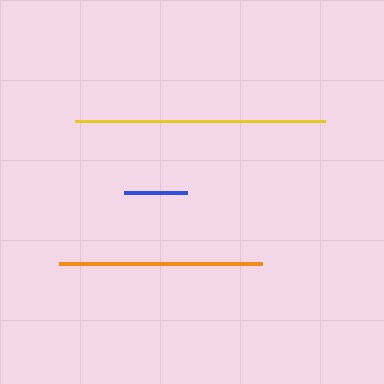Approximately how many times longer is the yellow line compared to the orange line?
The yellow line is approximately 1.2 times the length of the orange line.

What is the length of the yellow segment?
The yellow segment is approximately 250 pixels long.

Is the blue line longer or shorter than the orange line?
The orange line is longer than the blue line.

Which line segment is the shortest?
The blue line is the shortest at approximately 63 pixels.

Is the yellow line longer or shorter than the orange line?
The yellow line is longer than the orange line.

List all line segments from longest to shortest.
From longest to shortest: yellow, orange, blue.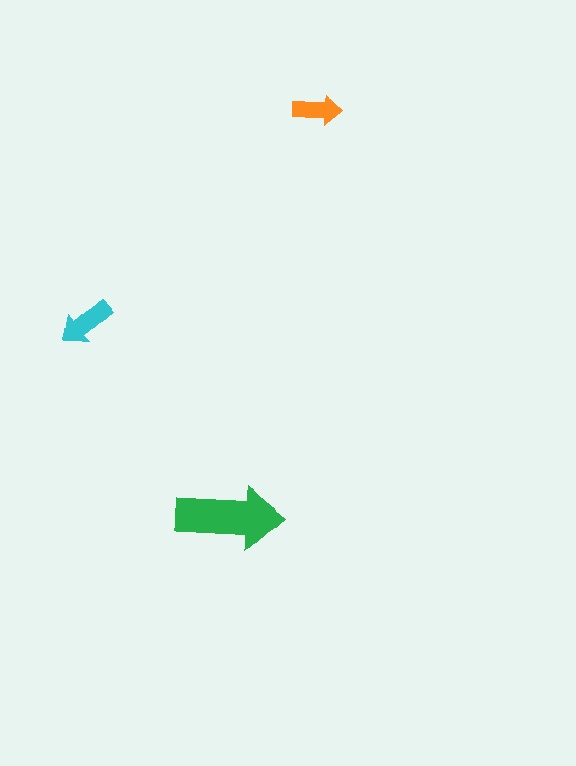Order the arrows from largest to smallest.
the green one, the cyan one, the orange one.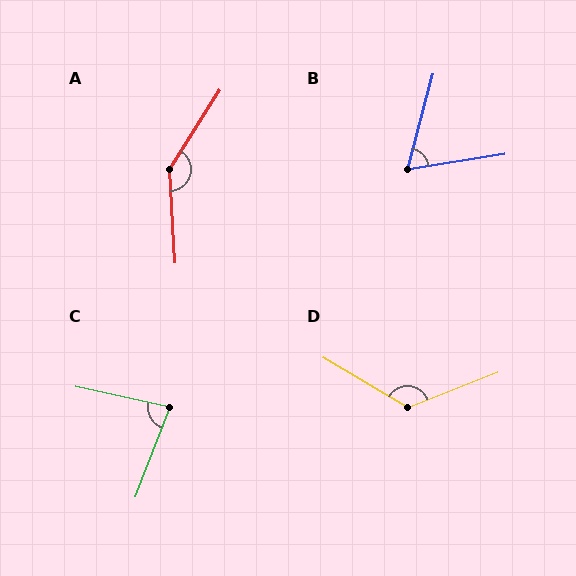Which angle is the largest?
A, at approximately 144 degrees.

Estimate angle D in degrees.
Approximately 128 degrees.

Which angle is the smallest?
B, at approximately 66 degrees.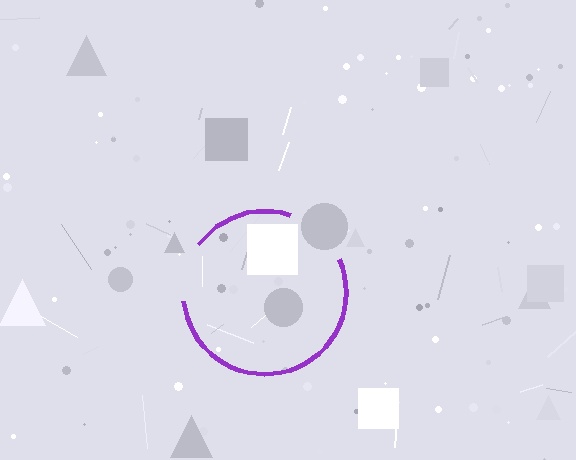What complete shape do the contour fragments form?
The contour fragments form a circle.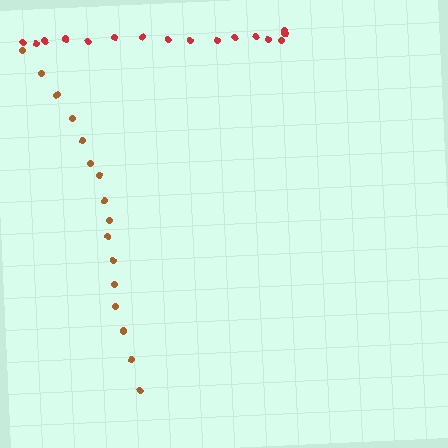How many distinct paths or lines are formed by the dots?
There are 2 distinct paths.